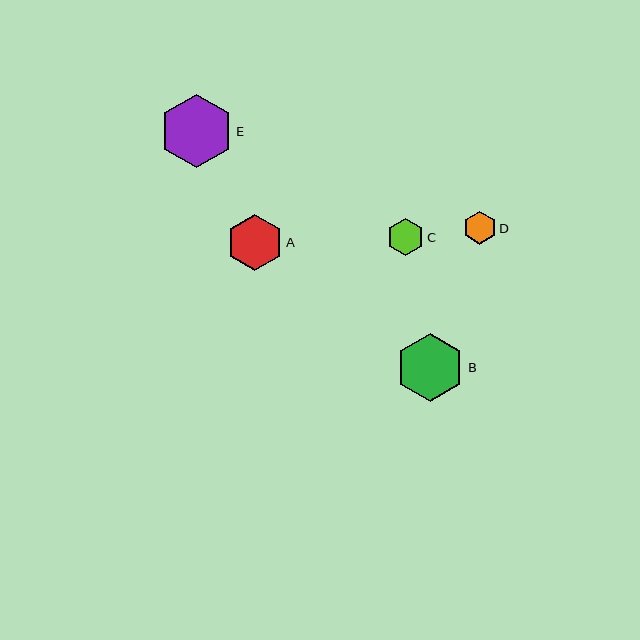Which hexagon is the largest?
Hexagon E is the largest with a size of approximately 73 pixels.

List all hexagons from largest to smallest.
From largest to smallest: E, B, A, C, D.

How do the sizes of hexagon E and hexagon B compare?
Hexagon E and hexagon B are approximately the same size.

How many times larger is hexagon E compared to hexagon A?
Hexagon E is approximately 1.3 times the size of hexagon A.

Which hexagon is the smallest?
Hexagon D is the smallest with a size of approximately 33 pixels.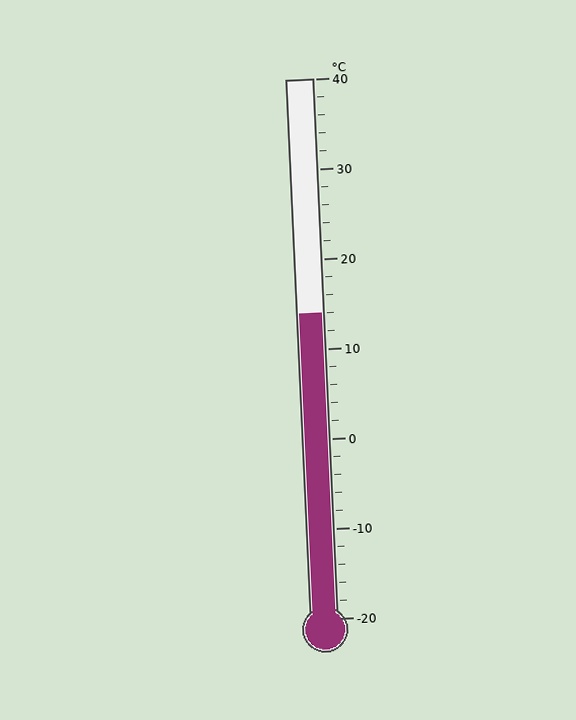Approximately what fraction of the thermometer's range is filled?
The thermometer is filled to approximately 55% of its range.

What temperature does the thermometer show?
The thermometer shows approximately 14°C.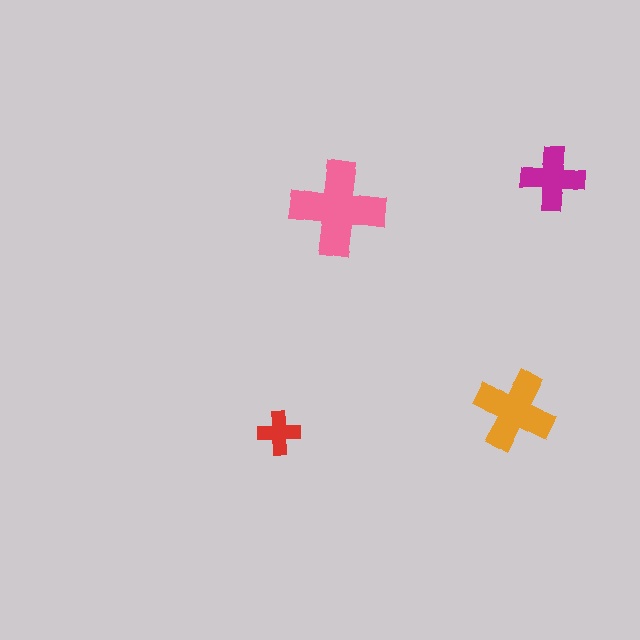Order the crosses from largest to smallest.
the pink one, the orange one, the magenta one, the red one.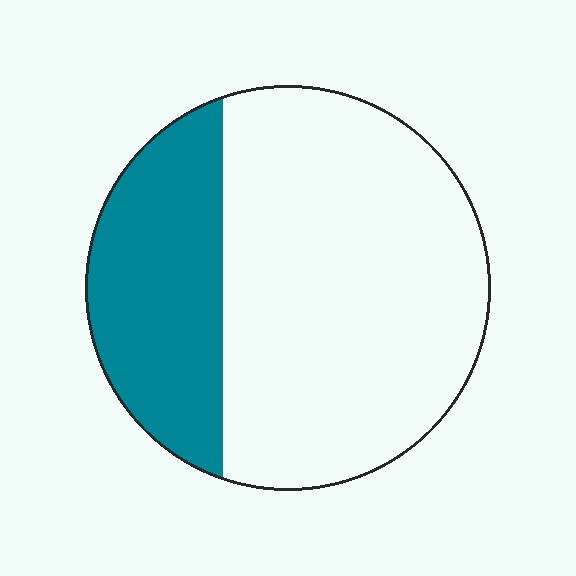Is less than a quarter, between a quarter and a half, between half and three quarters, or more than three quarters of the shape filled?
Between a quarter and a half.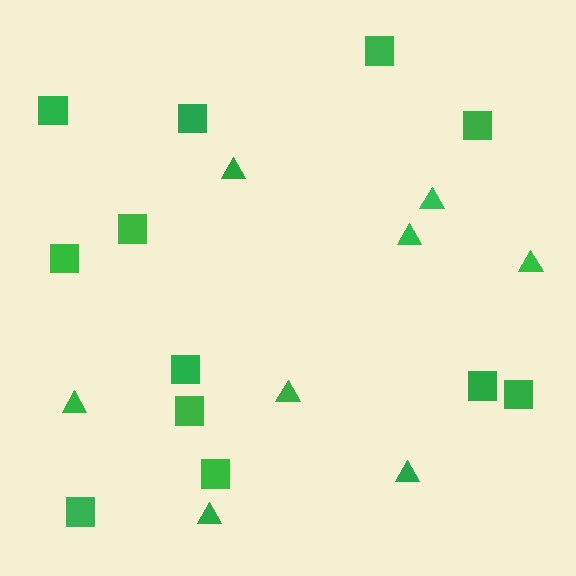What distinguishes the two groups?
There are 2 groups: one group of squares (12) and one group of triangles (8).